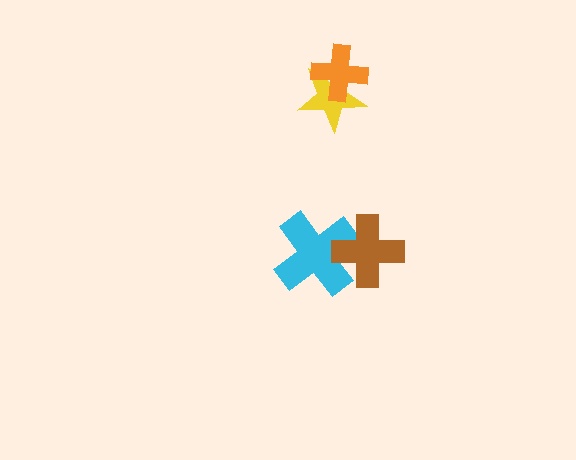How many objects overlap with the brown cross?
1 object overlaps with the brown cross.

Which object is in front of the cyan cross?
The brown cross is in front of the cyan cross.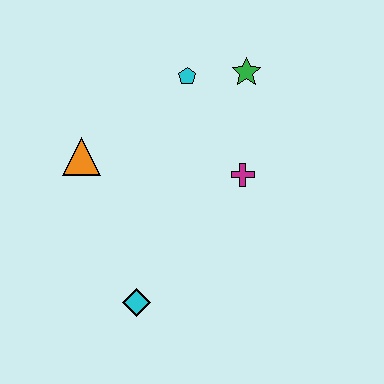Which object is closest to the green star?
The cyan pentagon is closest to the green star.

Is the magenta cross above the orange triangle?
No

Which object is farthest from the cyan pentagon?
The cyan diamond is farthest from the cyan pentagon.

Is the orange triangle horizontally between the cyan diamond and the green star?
No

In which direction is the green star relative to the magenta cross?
The green star is above the magenta cross.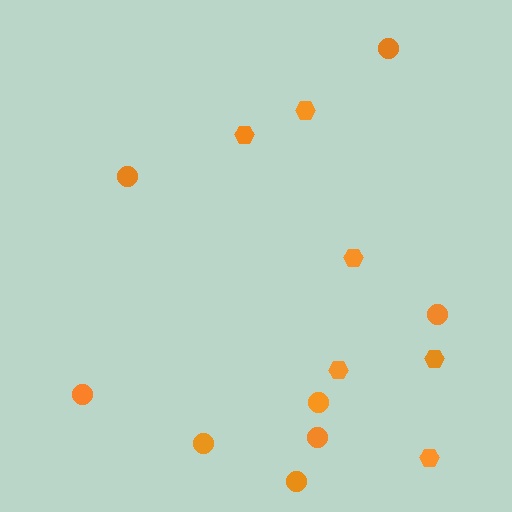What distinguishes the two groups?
There are 2 groups: one group of circles (8) and one group of hexagons (6).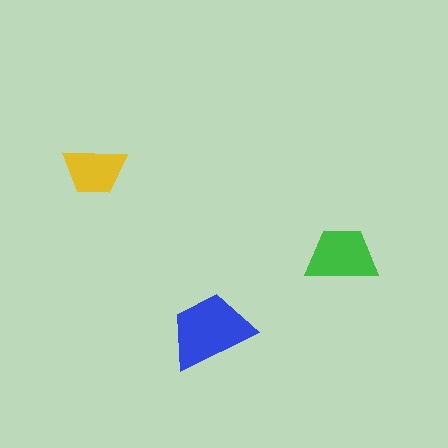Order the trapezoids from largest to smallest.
the blue one, the green one, the yellow one.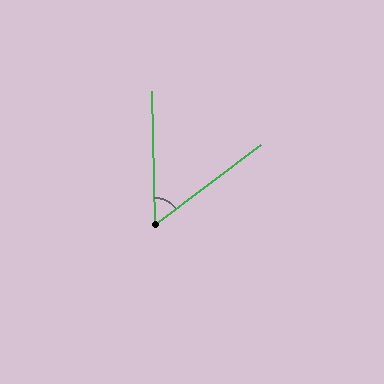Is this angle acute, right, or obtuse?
It is acute.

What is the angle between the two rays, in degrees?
Approximately 54 degrees.